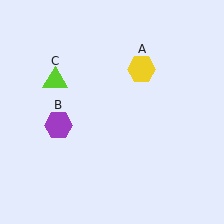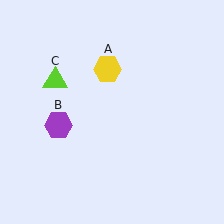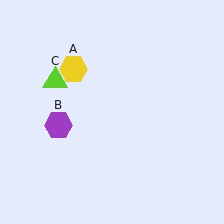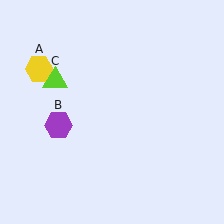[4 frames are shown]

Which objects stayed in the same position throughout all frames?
Purple hexagon (object B) and lime triangle (object C) remained stationary.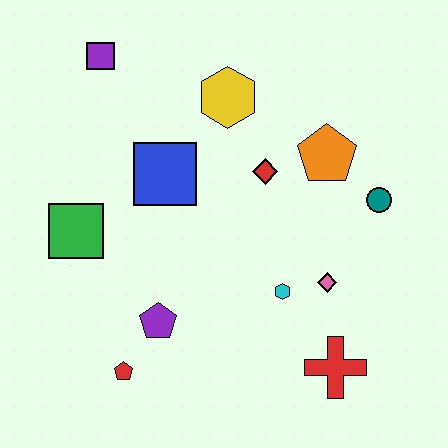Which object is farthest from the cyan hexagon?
The purple square is farthest from the cyan hexagon.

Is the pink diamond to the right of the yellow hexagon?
Yes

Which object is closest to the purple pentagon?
The red pentagon is closest to the purple pentagon.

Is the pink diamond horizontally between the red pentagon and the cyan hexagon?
No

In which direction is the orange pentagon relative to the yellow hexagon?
The orange pentagon is to the right of the yellow hexagon.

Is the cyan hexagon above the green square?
No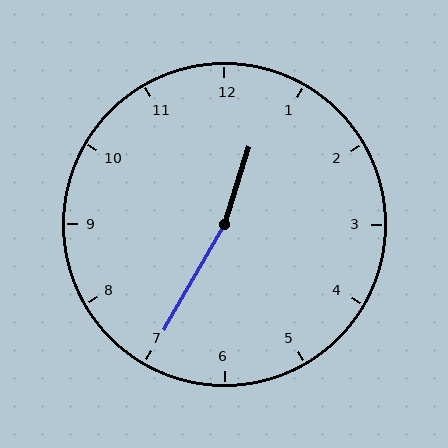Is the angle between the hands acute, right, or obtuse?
It is obtuse.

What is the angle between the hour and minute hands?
Approximately 168 degrees.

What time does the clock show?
12:35.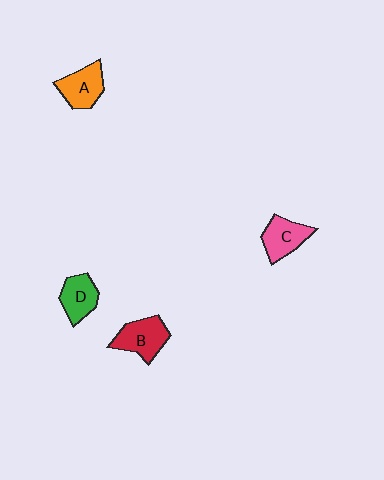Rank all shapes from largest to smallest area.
From largest to smallest: B (red), A (orange), C (pink), D (green).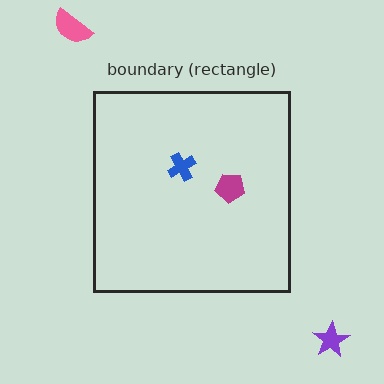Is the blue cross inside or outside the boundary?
Inside.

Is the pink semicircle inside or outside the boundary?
Outside.